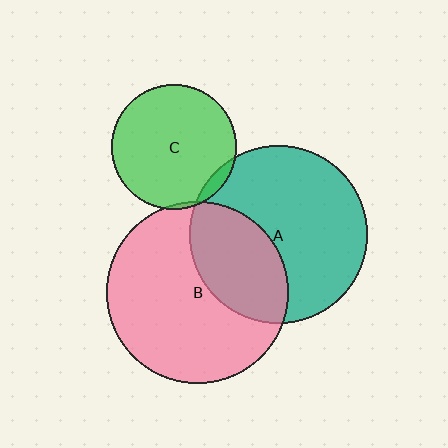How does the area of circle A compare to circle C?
Approximately 2.0 times.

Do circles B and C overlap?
Yes.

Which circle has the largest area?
Circle B (pink).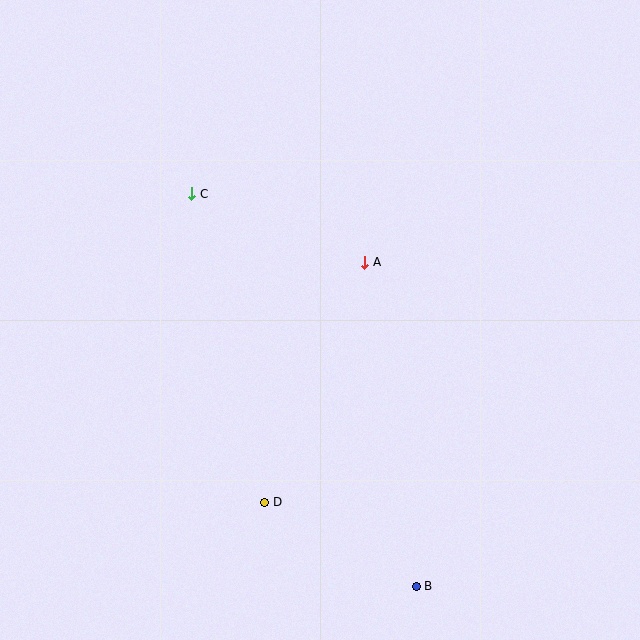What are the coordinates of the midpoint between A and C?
The midpoint between A and C is at (278, 228).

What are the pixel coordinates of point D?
Point D is at (265, 502).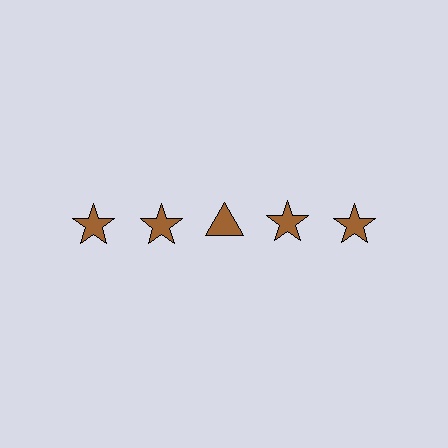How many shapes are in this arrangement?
There are 5 shapes arranged in a grid pattern.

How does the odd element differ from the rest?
It has a different shape: triangle instead of star.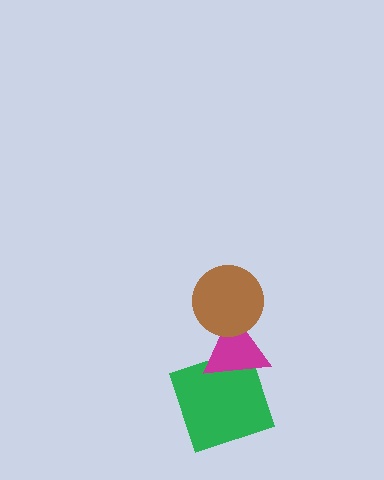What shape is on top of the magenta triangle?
The brown circle is on top of the magenta triangle.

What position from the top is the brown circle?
The brown circle is 1st from the top.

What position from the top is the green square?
The green square is 3rd from the top.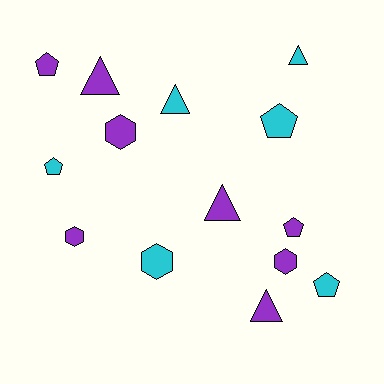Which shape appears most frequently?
Triangle, with 5 objects.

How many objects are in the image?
There are 14 objects.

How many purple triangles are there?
There are 3 purple triangles.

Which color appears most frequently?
Purple, with 8 objects.